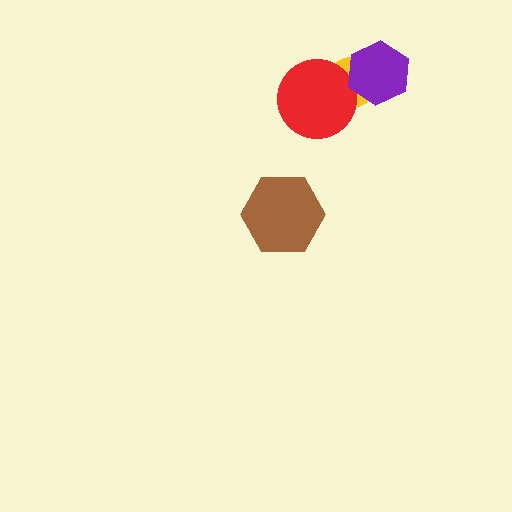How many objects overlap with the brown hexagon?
0 objects overlap with the brown hexagon.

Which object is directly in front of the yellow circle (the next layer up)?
The red circle is directly in front of the yellow circle.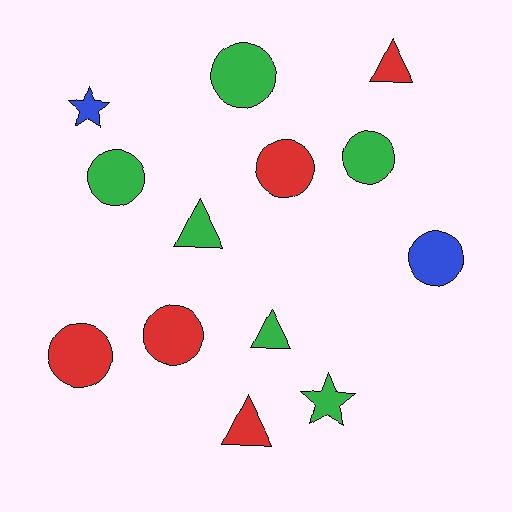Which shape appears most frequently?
Circle, with 7 objects.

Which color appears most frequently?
Green, with 6 objects.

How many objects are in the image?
There are 13 objects.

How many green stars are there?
There is 1 green star.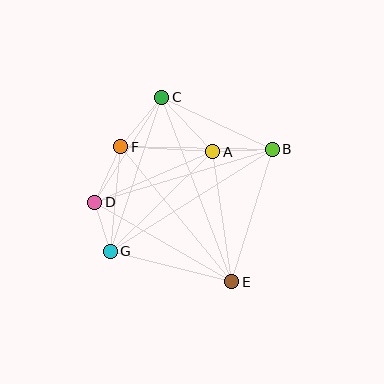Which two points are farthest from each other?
Points C and E are farthest from each other.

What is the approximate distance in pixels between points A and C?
The distance between A and C is approximately 74 pixels.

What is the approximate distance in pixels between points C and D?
The distance between C and D is approximately 124 pixels.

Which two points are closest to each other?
Points D and G are closest to each other.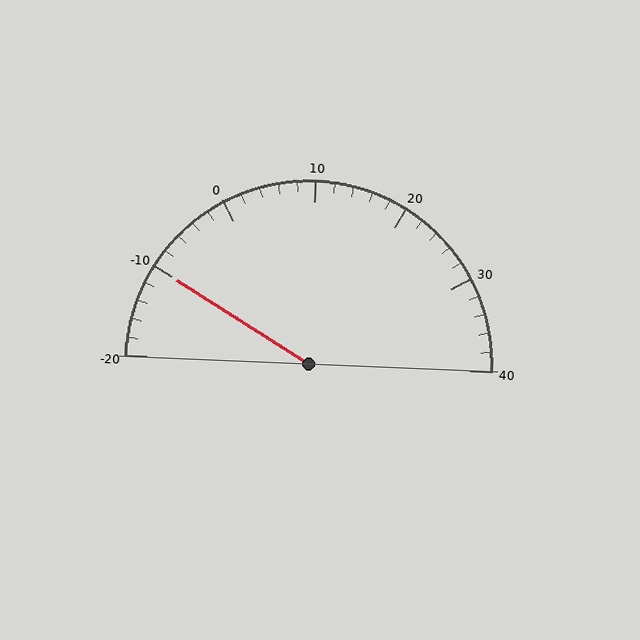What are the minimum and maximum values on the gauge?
The gauge ranges from -20 to 40.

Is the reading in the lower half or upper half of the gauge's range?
The reading is in the lower half of the range (-20 to 40).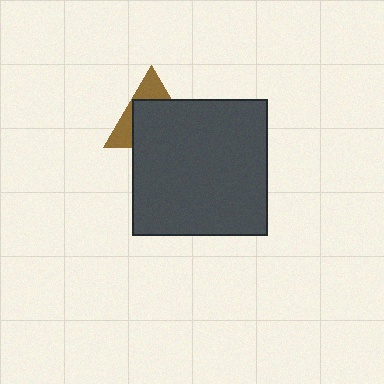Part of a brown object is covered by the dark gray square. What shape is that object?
It is a triangle.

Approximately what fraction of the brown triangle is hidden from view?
Roughly 65% of the brown triangle is hidden behind the dark gray square.